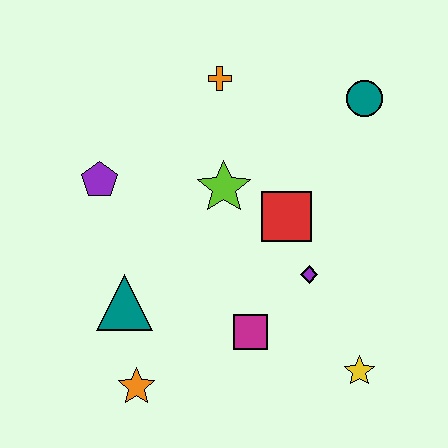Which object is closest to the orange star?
The teal triangle is closest to the orange star.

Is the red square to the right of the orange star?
Yes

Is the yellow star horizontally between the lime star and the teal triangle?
No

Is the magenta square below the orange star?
No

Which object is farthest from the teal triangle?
The teal circle is farthest from the teal triangle.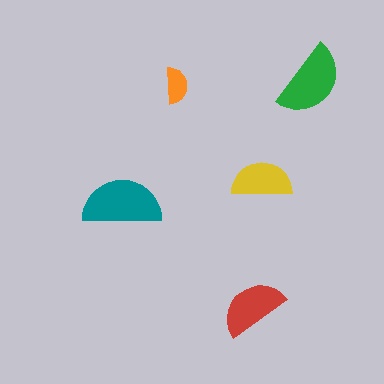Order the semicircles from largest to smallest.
the teal one, the green one, the red one, the yellow one, the orange one.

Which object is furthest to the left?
The teal semicircle is leftmost.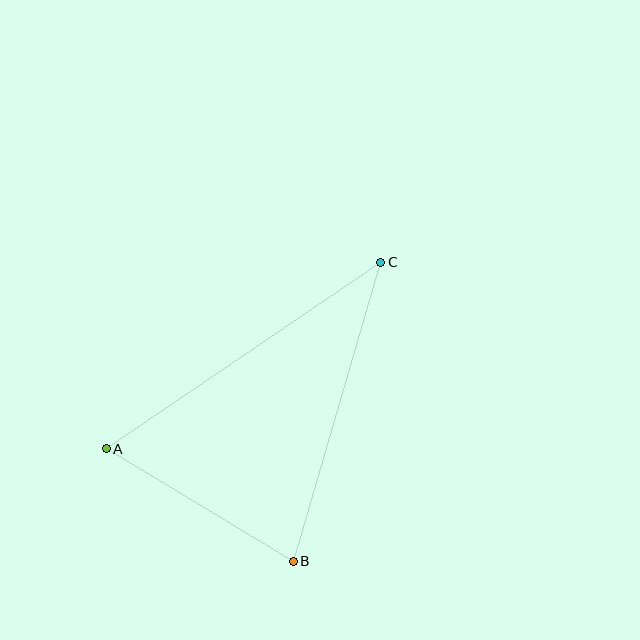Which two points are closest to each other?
Points A and B are closest to each other.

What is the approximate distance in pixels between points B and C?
The distance between B and C is approximately 311 pixels.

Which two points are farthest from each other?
Points A and C are farthest from each other.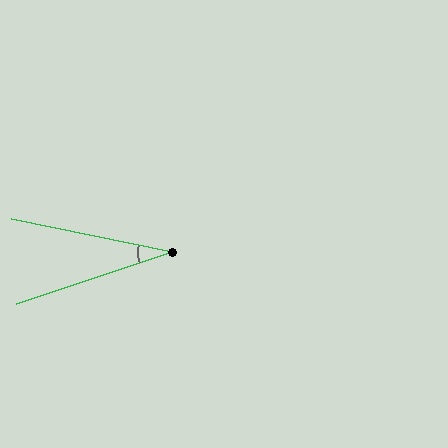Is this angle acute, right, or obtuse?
It is acute.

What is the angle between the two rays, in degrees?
Approximately 30 degrees.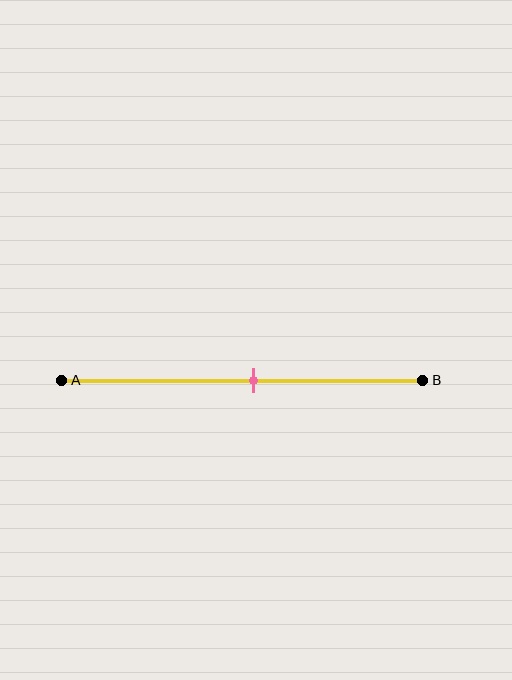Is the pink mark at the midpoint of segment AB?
No, the mark is at about 55% from A, not at the 50% midpoint.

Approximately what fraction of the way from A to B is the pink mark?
The pink mark is approximately 55% of the way from A to B.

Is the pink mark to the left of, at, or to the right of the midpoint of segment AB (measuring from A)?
The pink mark is to the right of the midpoint of segment AB.